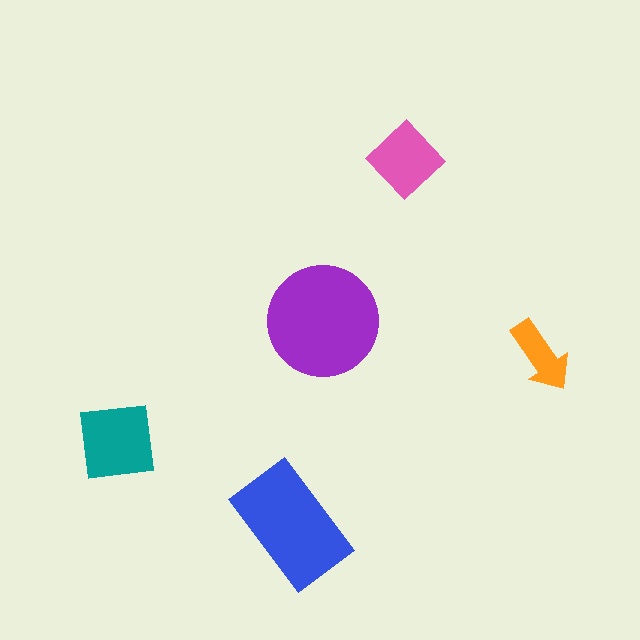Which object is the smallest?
The orange arrow.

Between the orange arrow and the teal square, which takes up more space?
The teal square.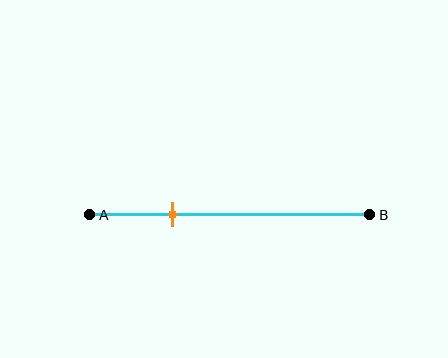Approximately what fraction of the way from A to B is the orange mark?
The orange mark is approximately 30% of the way from A to B.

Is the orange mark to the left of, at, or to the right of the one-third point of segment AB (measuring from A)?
The orange mark is to the left of the one-third point of segment AB.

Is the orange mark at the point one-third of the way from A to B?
No, the mark is at about 30% from A, not at the 33% one-third point.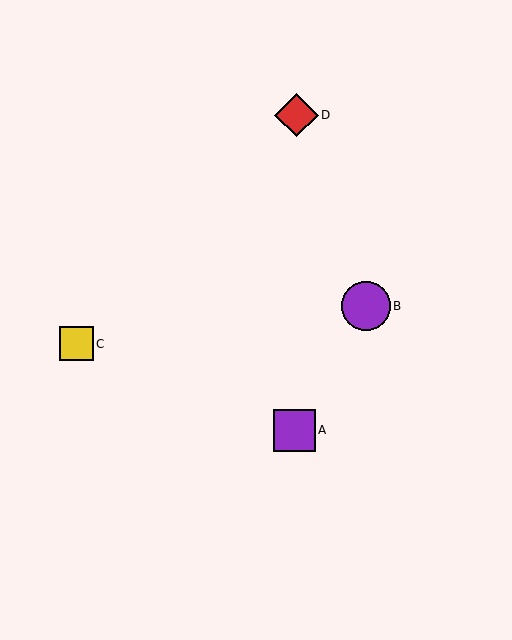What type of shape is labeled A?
Shape A is a purple square.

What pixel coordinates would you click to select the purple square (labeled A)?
Click at (294, 430) to select the purple square A.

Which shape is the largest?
The purple circle (labeled B) is the largest.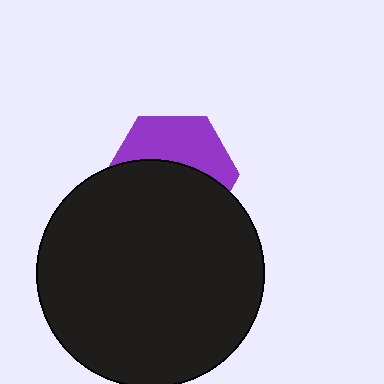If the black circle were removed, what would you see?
You would see the complete purple hexagon.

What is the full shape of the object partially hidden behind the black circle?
The partially hidden object is a purple hexagon.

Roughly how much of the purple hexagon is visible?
A small part of it is visible (roughly 42%).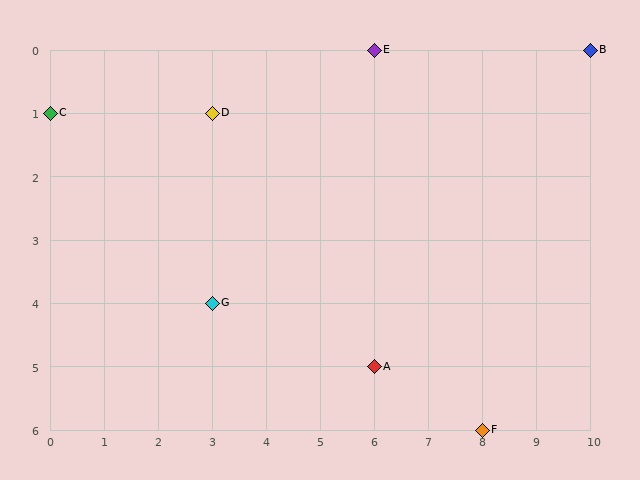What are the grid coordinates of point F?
Point F is at grid coordinates (8, 6).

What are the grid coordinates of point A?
Point A is at grid coordinates (6, 5).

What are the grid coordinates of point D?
Point D is at grid coordinates (3, 1).